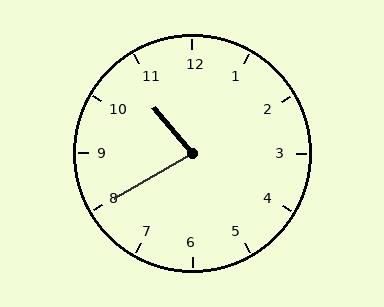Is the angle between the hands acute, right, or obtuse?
It is acute.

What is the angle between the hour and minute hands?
Approximately 80 degrees.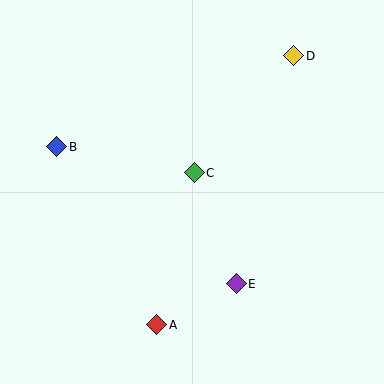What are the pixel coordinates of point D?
Point D is at (294, 56).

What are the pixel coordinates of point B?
Point B is at (57, 147).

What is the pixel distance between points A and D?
The distance between A and D is 302 pixels.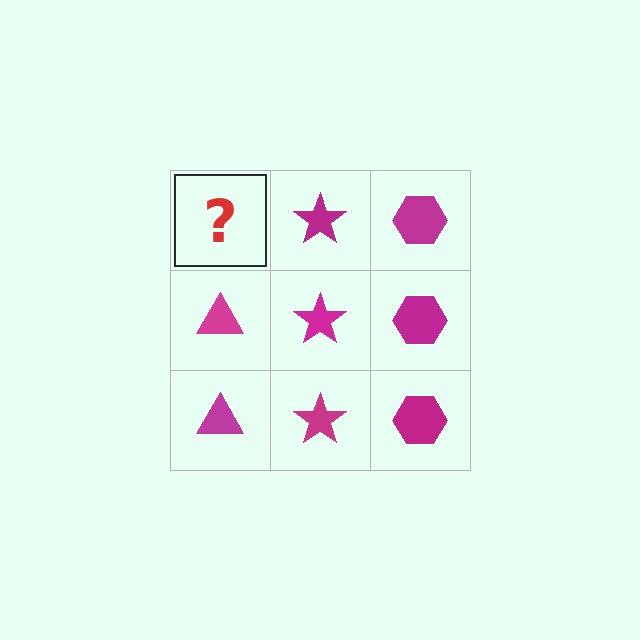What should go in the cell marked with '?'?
The missing cell should contain a magenta triangle.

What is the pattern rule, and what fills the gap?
The rule is that each column has a consistent shape. The gap should be filled with a magenta triangle.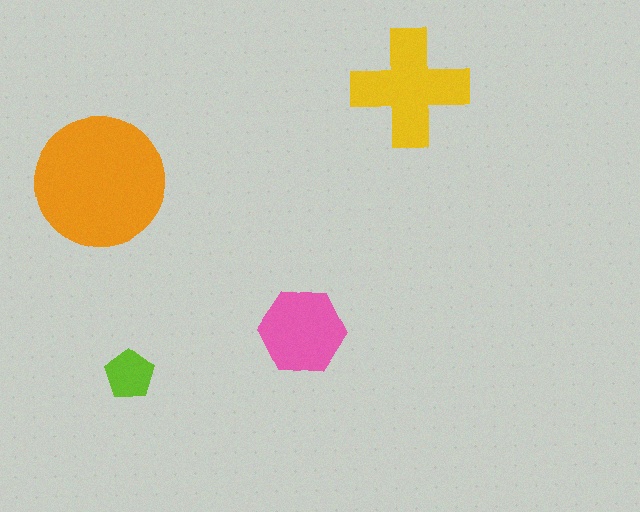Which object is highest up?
The yellow cross is topmost.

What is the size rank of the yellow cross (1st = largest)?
2nd.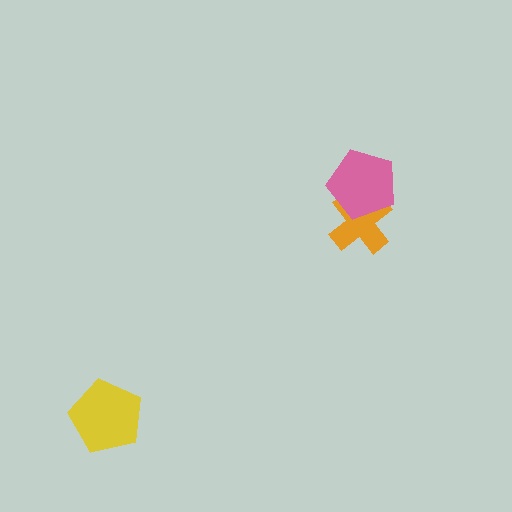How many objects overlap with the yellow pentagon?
0 objects overlap with the yellow pentagon.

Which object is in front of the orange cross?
The pink pentagon is in front of the orange cross.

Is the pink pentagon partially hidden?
No, no other shape covers it.